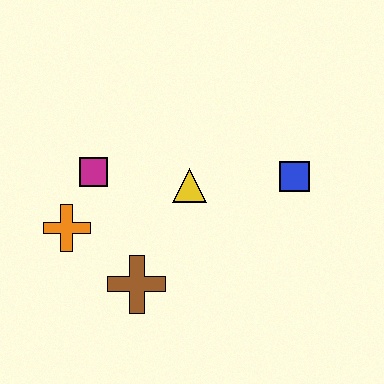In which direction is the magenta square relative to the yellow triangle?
The magenta square is to the left of the yellow triangle.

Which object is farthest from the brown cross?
The blue square is farthest from the brown cross.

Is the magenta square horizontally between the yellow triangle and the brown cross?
No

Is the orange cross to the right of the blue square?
No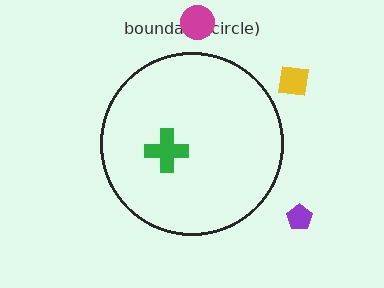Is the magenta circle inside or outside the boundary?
Outside.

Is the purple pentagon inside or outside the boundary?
Outside.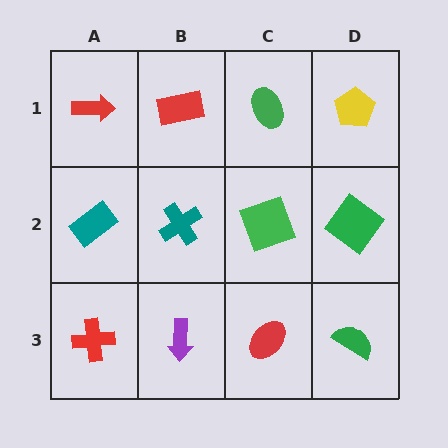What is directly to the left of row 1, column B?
A red arrow.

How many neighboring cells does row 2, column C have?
4.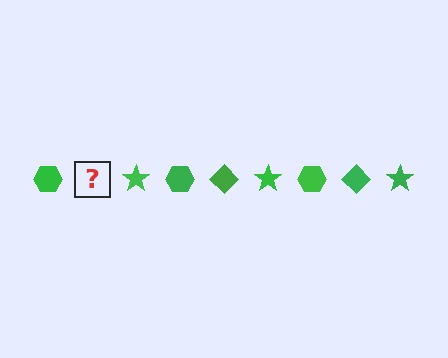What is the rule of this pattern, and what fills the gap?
The rule is that the pattern cycles through hexagon, diamond, star shapes in green. The gap should be filled with a green diamond.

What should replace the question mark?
The question mark should be replaced with a green diamond.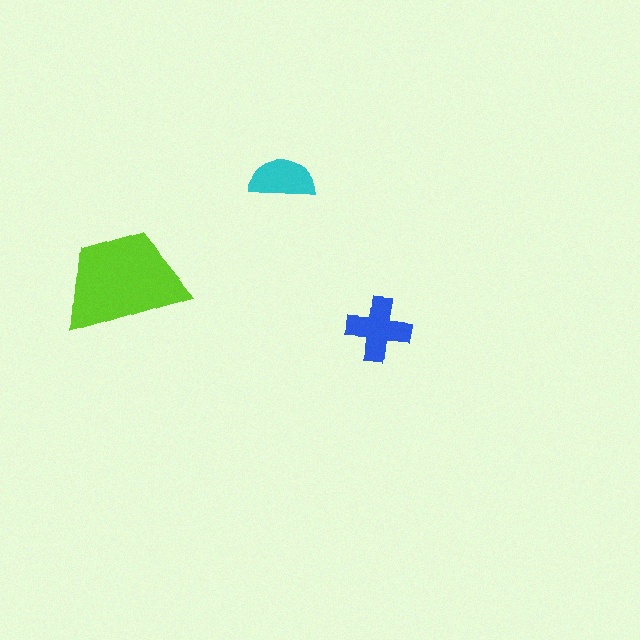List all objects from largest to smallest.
The lime trapezoid, the blue cross, the cyan semicircle.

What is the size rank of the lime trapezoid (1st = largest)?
1st.